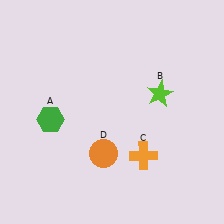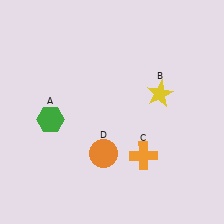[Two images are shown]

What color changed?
The star (B) changed from lime in Image 1 to yellow in Image 2.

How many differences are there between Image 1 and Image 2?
There is 1 difference between the two images.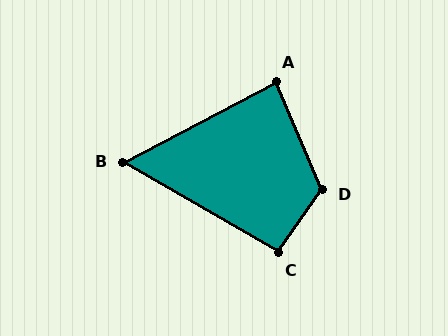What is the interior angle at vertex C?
Approximately 95 degrees (approximately right).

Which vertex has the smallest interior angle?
B, at approximately 58 degrees.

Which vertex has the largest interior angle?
D, at approximately 122 degrees.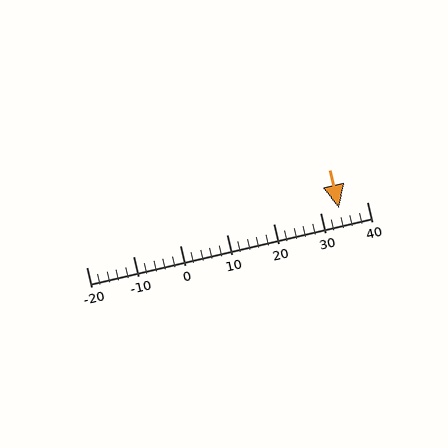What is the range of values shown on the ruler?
The ruler shows values from -20 to 40.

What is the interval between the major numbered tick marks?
The major tick marks are spaced 10 units apart.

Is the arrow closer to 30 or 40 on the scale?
The arrow is closer to 30.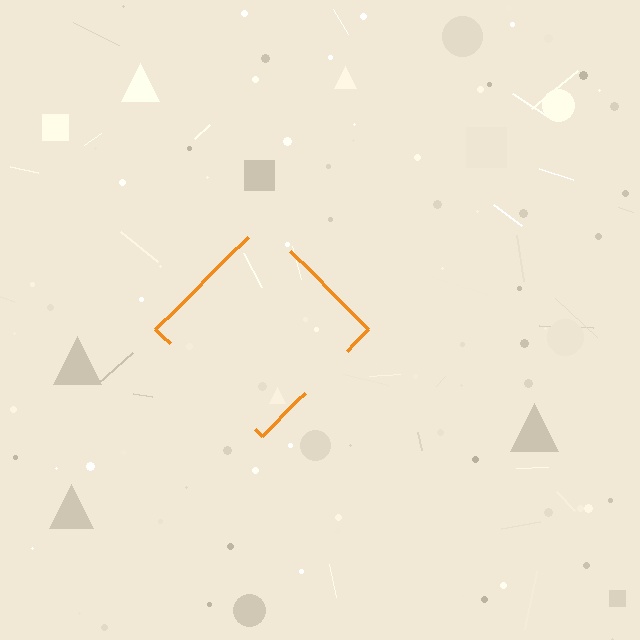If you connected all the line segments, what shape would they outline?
They would outline a diamond.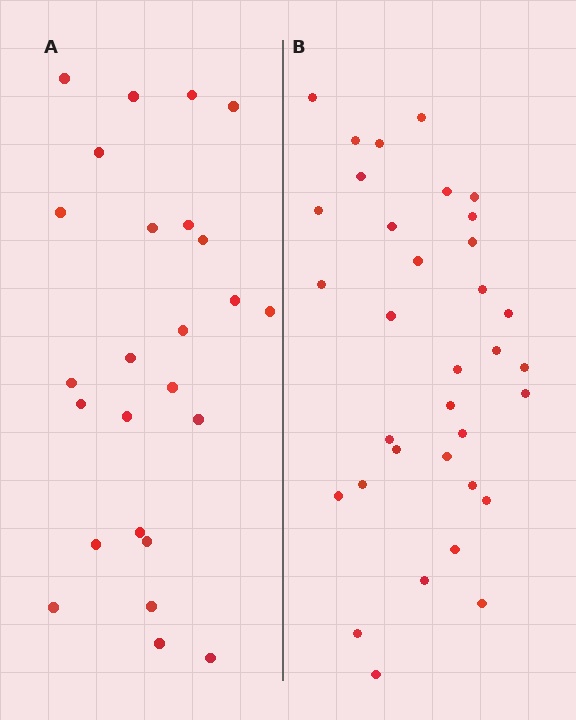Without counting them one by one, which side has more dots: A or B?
Region B (the right region) has more dots.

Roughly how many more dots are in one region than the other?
Region B has roughly 8 or so more dots than region A.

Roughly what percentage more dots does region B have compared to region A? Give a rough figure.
About 35% more.